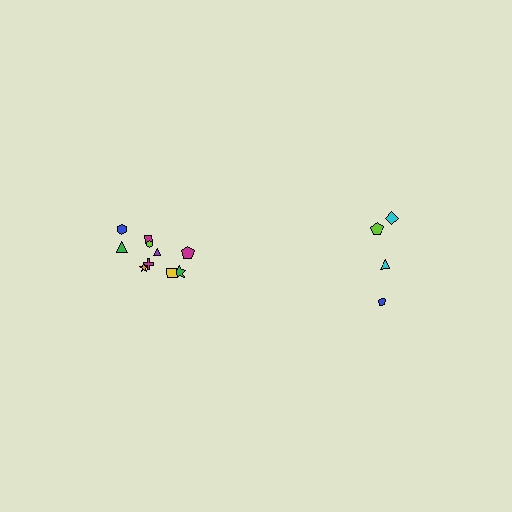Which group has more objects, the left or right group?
The left group.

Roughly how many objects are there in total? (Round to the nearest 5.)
Roughly 15 objects in total.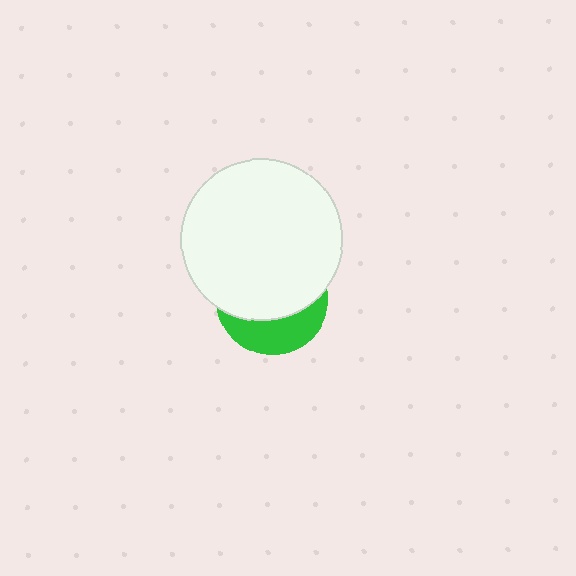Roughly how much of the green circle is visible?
A small part of it is visible (roughly 34%).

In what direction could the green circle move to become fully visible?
The green circle could move down. That would shift it out from behind the white circle entirely.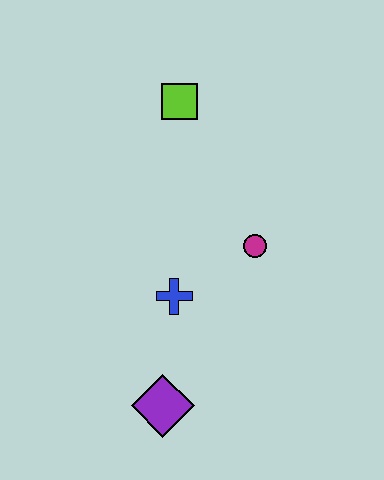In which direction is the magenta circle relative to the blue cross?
The magenta circle is to the right of the blue cross.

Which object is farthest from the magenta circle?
The purple diamond is farthest from the magenta circle.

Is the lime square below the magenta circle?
No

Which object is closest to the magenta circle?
The blue cross is closest to the magenta circle.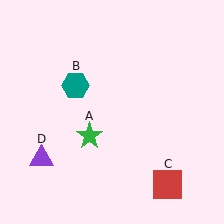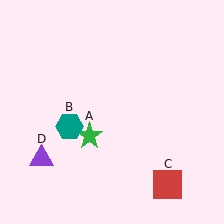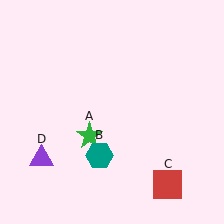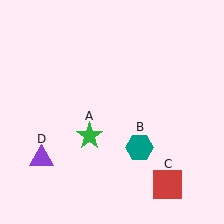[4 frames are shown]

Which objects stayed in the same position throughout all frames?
Green star (object A) and red square (object C) and purple triangle (object D) remained stationary.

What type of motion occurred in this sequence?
The teal hexagon (object B) rotated counterclockwise around the center of the scene.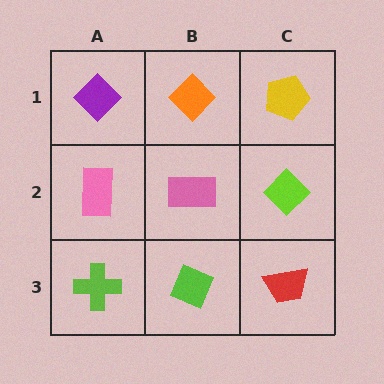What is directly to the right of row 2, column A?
A pink rectangle.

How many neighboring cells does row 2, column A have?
3.